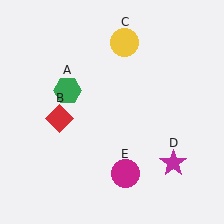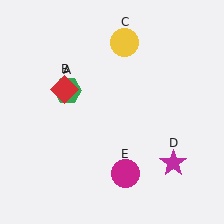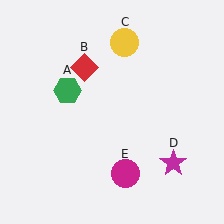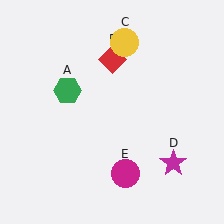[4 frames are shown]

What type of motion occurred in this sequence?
The red diamond (object B) rotated clockwise around the center of the scene.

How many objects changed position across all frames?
1 object changed position: red diamond (object B).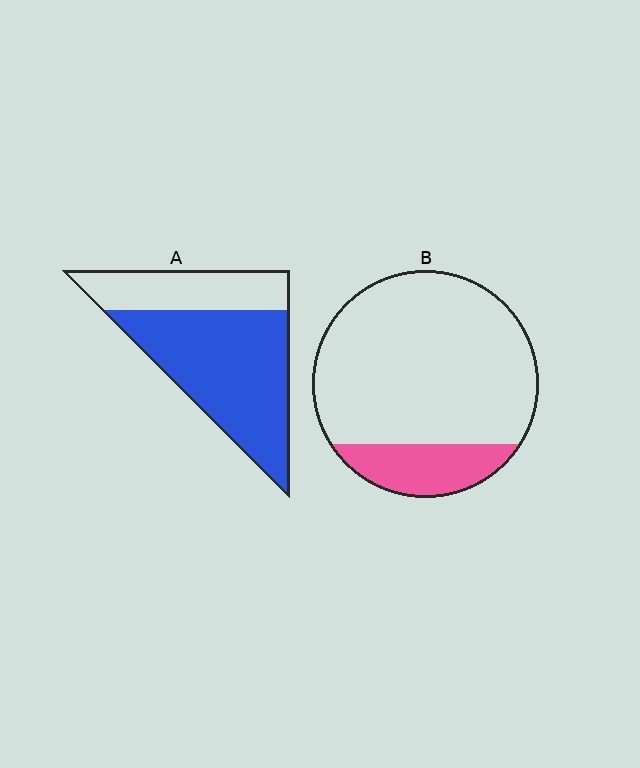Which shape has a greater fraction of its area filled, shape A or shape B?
Shape A.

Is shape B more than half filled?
No.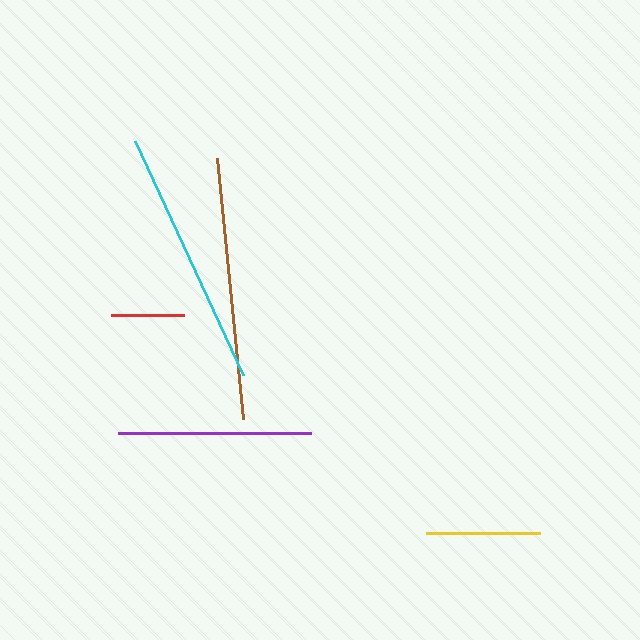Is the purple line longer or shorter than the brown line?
The brown line is longer than the purple line.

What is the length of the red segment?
The red segment is approximately 72 pixels long.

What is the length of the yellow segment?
The yellow segment is approximately 114 pixels long.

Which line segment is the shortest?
The red line is the shortest at approximately 72 pixels.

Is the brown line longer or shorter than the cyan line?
The brown line is longer than the cyan line.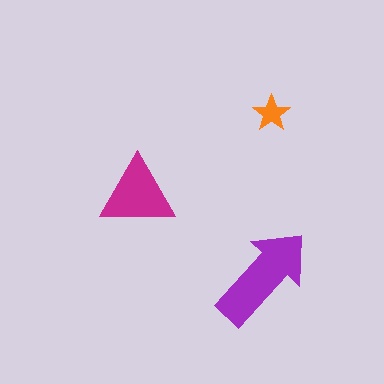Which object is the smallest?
The orange star.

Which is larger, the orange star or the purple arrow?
The purple arrow.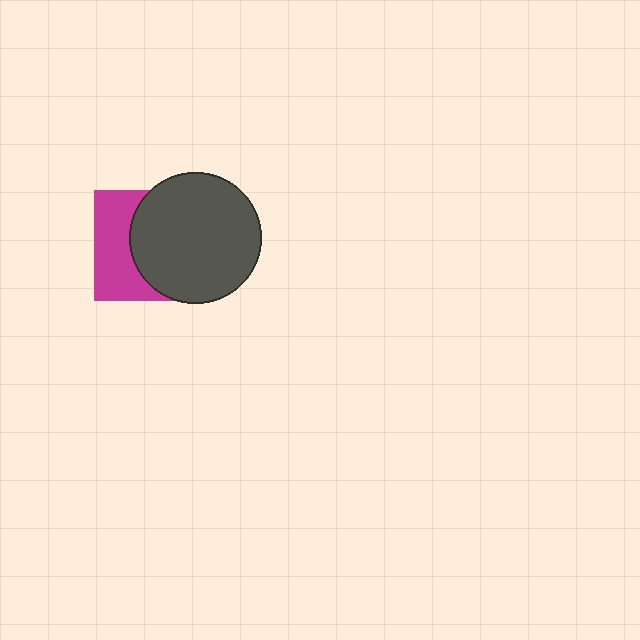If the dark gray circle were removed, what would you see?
You would see the complete magenta square.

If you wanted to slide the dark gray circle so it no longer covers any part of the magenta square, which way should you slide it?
Slide it right — that is the most direct way to separate the two shapes.